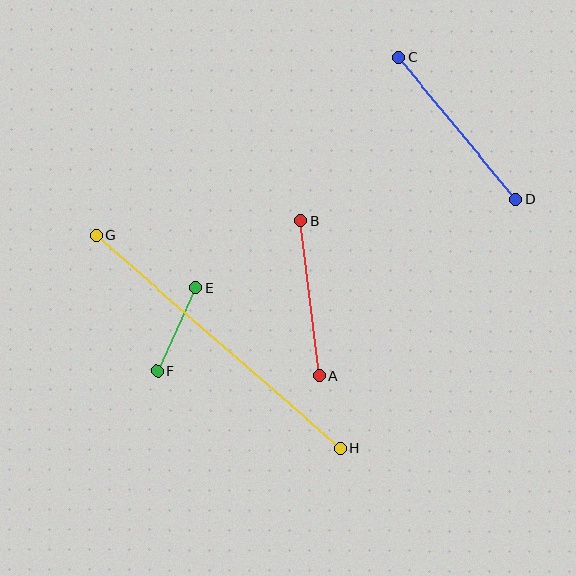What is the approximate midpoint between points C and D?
The midpoint is at approximately (457, 129) pixels.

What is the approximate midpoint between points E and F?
The midpoint is at approximately (176, 329) pixels.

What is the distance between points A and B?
The distance is approximately 156 pixels.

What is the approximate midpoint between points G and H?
The midpoint is at approximately (219, 342) pixels.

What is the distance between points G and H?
The distance is approximately 323 pixels.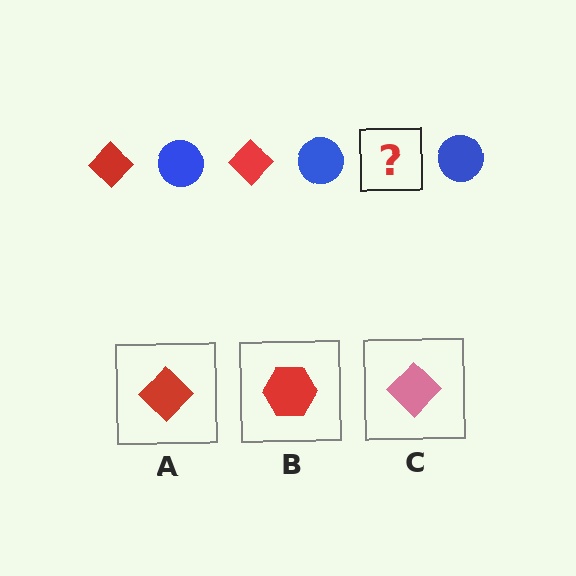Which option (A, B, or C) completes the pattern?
A.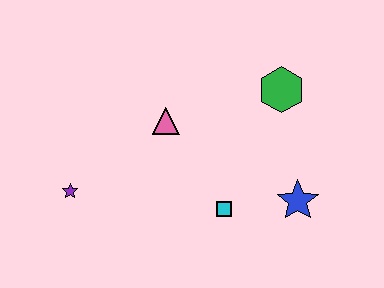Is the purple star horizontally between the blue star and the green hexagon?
No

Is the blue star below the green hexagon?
Yes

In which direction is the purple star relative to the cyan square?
The purple star is to the left of the cyan square.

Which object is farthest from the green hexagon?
The purple star is farthest from the green hexagon.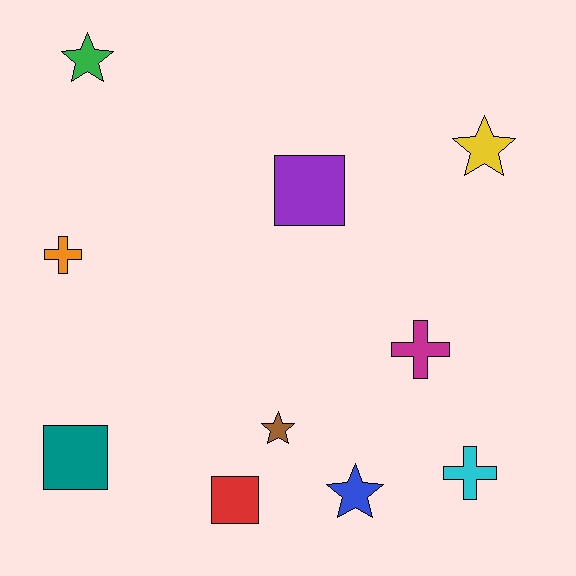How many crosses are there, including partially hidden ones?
There are 3 crosses.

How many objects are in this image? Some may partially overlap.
There are 10 objects.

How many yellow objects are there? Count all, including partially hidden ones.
There is 1 yellow object.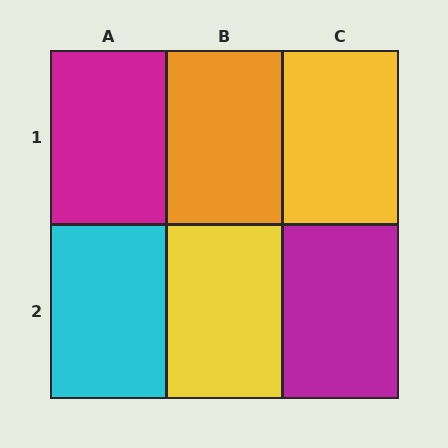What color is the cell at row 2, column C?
Magenta.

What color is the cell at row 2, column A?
Cyan.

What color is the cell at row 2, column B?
Yellow.